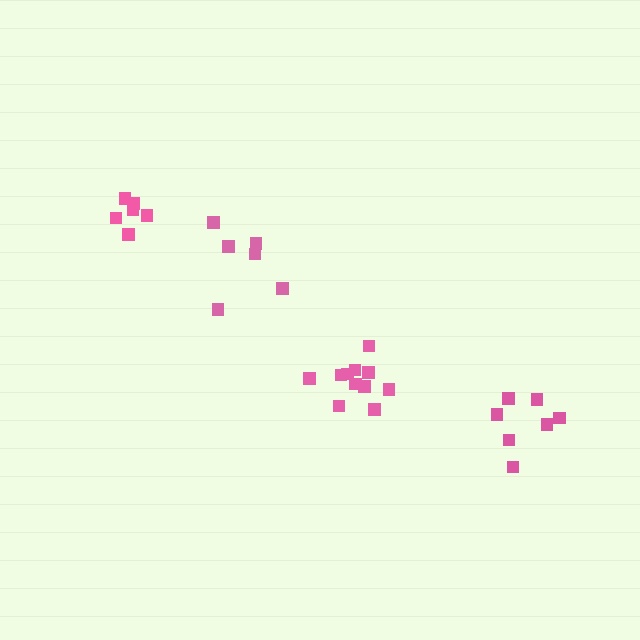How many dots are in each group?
Group 1: 7 dots, Group 2: 6 dots, Group 3: 11 dots, Group 4: 6 dots (30 total).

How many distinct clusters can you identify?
There are 4 distinct clusters.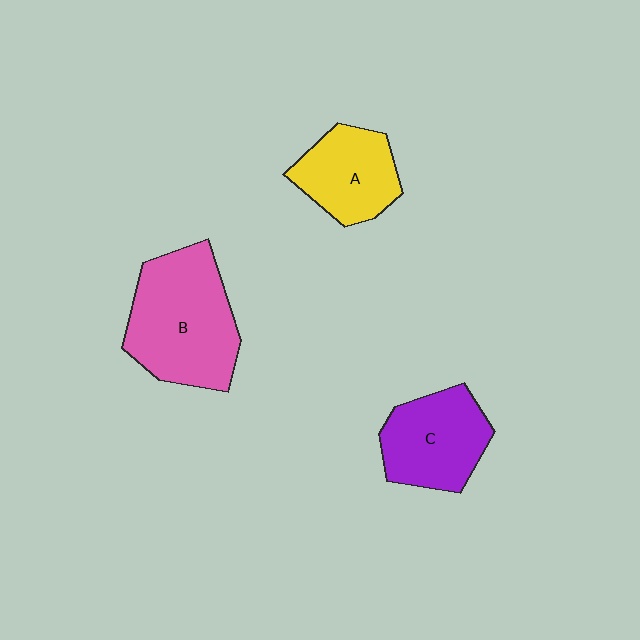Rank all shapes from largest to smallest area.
From largest to smallest: B (pink), C (purple), A (yellow).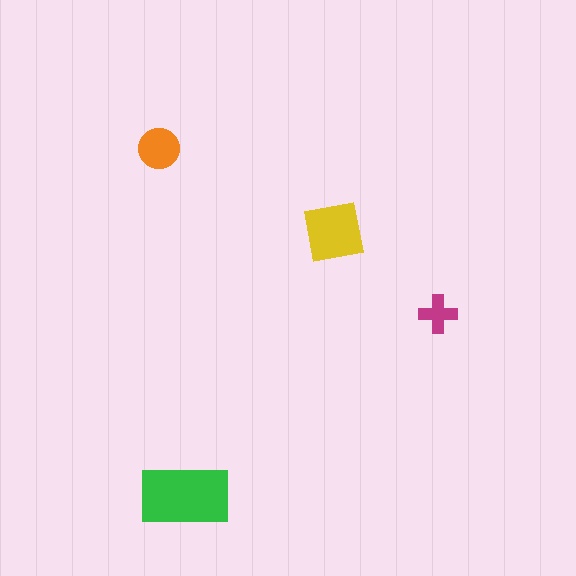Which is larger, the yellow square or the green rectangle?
The green rectangle.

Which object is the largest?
The green rectangle.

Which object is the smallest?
The magenta cross.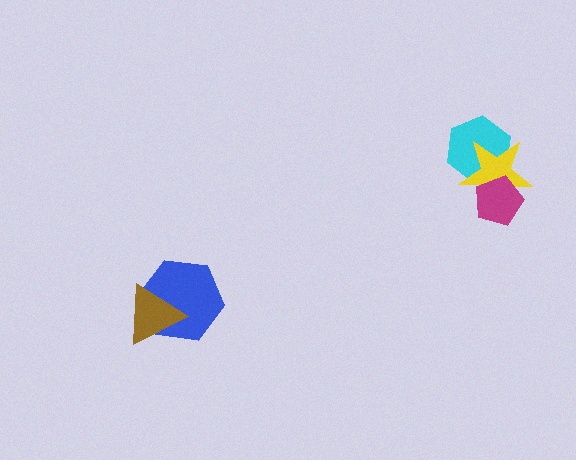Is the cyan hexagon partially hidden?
Yes, it is partially covered by another shape.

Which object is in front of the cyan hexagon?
The yellow star is in front of the cyan hexagon.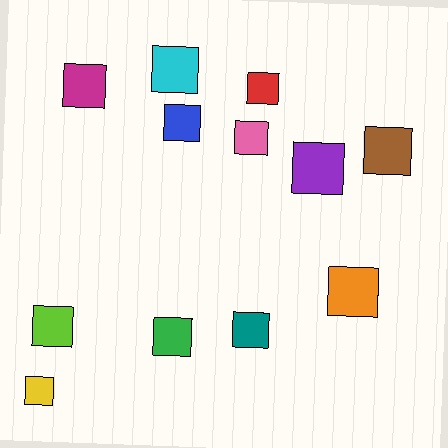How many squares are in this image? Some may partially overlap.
There are 12 squares.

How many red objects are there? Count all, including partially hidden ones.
There is 1 red object.